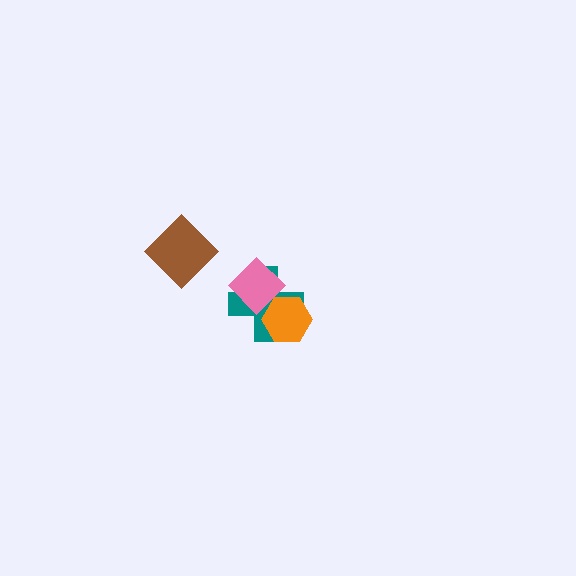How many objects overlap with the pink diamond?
2 objects overlap with the pink diamond.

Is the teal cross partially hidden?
Yes, it is partially covered by another shape.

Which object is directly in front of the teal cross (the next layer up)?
The orange hexagon is directly in front of the teal cross.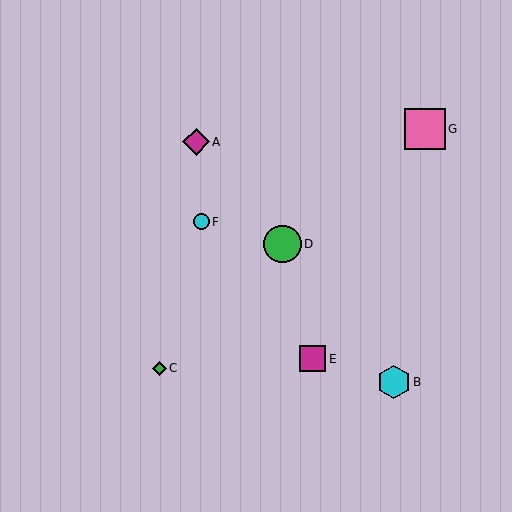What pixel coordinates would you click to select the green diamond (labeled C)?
Click at (159, 368) to select the green diamond C.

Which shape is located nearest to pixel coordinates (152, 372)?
The green diamond (labeled C) at (159, 368) is nearest to that location.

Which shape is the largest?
The pink square (labeled G) is the largest.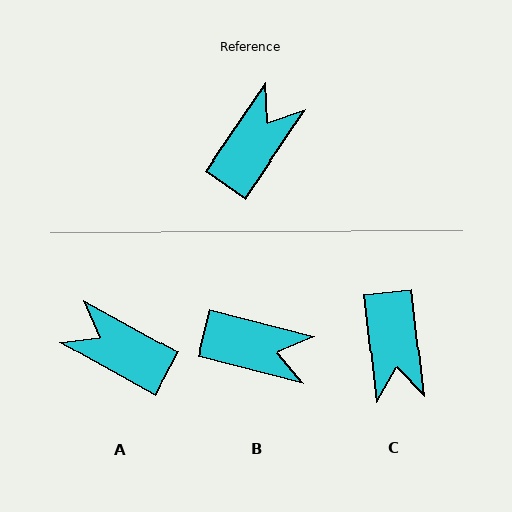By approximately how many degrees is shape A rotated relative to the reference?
Approximately 95 degrees counter-clockwise.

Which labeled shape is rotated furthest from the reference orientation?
C, about 139 degrees away.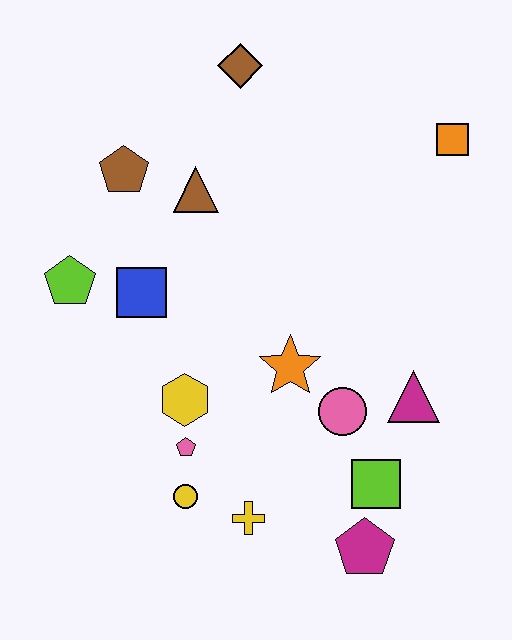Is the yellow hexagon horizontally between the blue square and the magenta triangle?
Yes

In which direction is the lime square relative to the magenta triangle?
The lime square is below the magenta triangle.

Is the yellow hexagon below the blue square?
Yes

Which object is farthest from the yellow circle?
The orange square is farthest from the yellow circle.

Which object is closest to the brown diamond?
The brown triangle is closest to the brown diamond.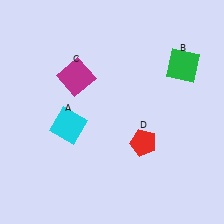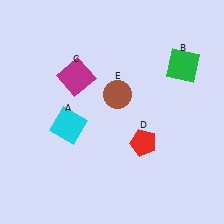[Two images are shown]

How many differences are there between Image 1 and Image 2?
There is 1 difference between the two images.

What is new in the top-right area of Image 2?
A brown circle (E) was added in the top-right area of Image 2.